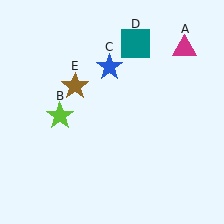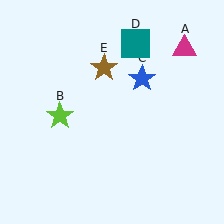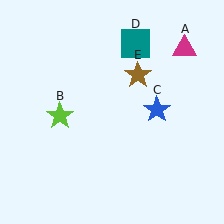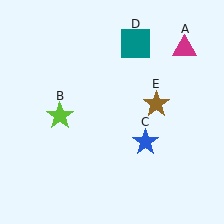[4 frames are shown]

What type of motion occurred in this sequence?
The blue star (object C), brown star (object E) rotated clockwise around the center of the scene.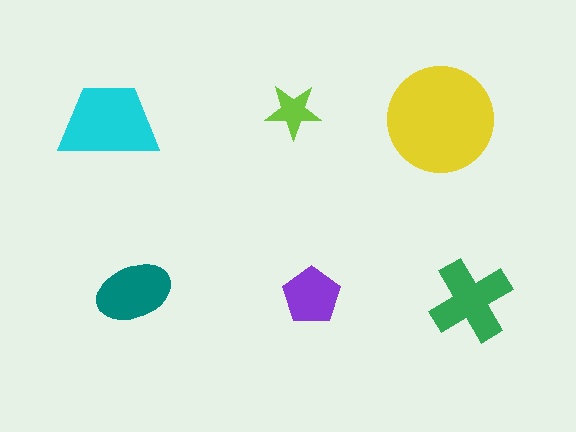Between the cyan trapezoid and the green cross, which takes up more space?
The cyan trapezoid.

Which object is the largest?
The yellow circle.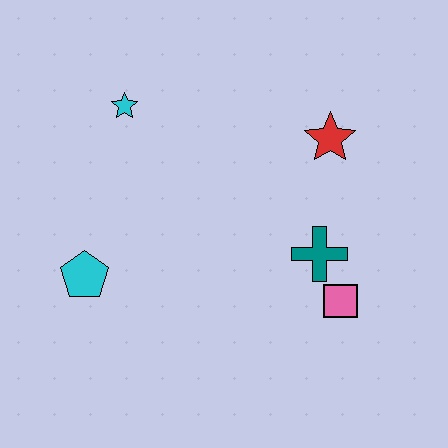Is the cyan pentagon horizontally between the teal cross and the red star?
No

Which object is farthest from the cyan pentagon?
The red star is farthest from the cyan pentagon.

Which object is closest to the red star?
The teal cross is closest to the red star.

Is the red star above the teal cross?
Yes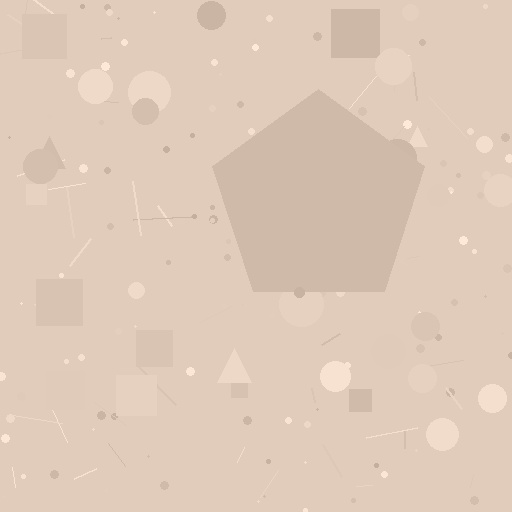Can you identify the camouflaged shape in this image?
The camouflaged shape is a pentagon.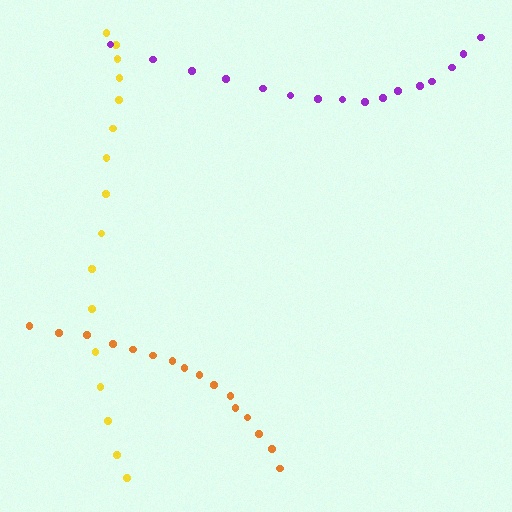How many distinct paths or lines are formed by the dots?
There are 3 distinct paths.